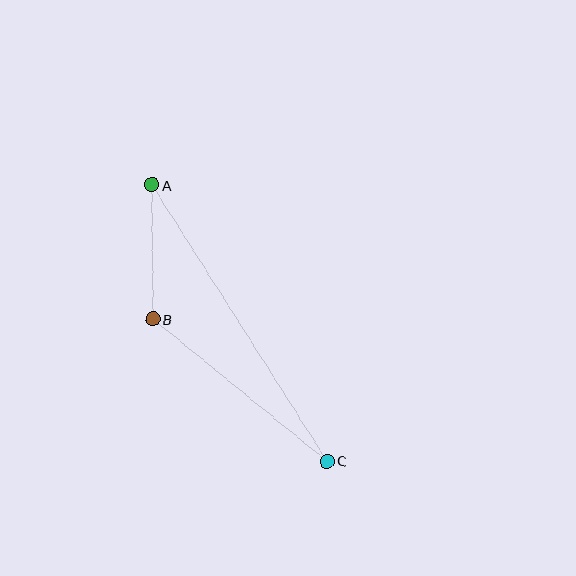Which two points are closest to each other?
Points A and B are closest to each other.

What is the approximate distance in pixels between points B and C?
The distance between B and C is approximately 225 pixels.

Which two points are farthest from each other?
Points A and C are farthest from each other.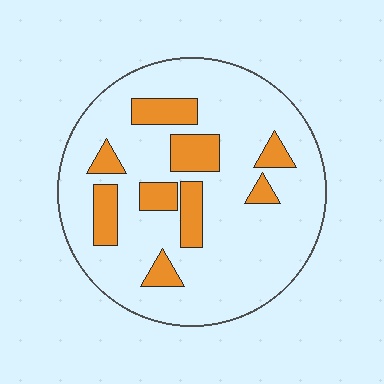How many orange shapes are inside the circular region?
9.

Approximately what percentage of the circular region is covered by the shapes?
Approximately 20%.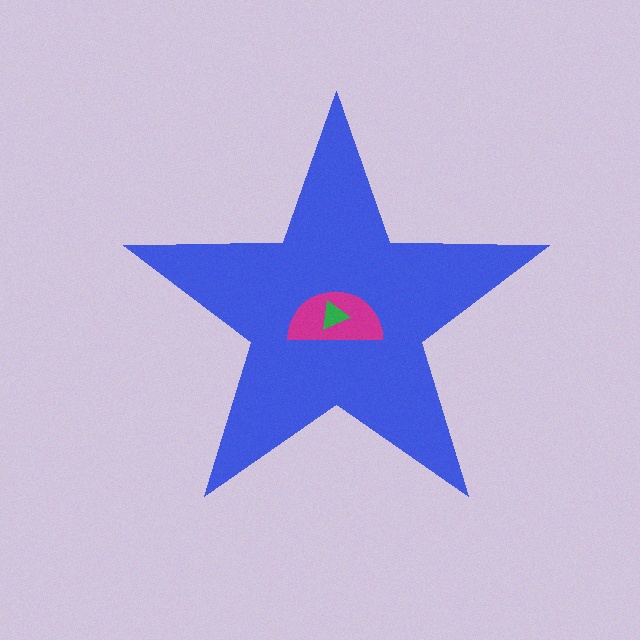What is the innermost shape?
The green triangle.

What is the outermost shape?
The blue star.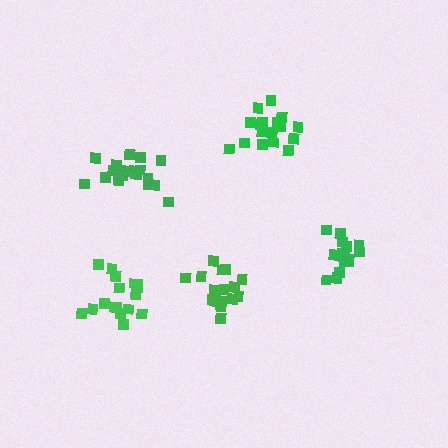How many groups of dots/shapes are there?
There are 5 groups.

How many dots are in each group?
Group 1: 15 dots, Group 2: 20 dots, Group 3: 17 dots, Group 4: 18 dots, Group 5: 18 dots (88 total).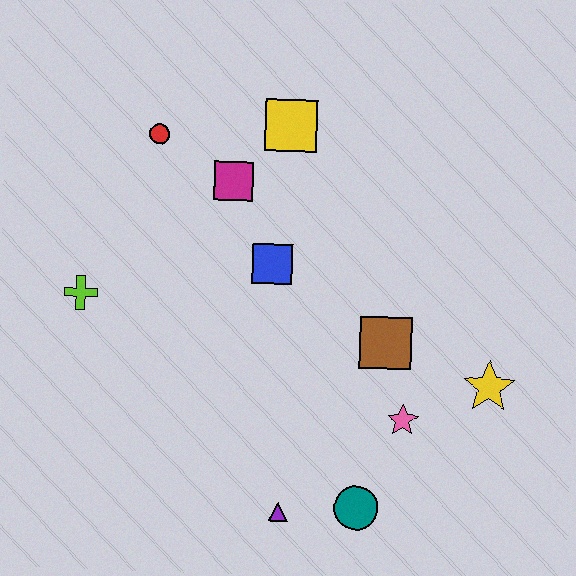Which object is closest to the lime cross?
The red circle is closest to the lime cross.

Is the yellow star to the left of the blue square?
No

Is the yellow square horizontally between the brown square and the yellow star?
No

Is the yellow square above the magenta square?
Yes